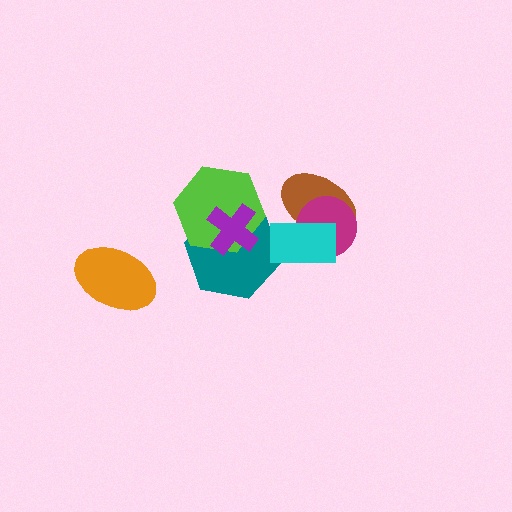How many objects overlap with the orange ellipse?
0 objects overlap with the orange ellipse.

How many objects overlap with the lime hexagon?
2 objects overlap with the lime hexagon.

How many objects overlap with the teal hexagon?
3 objects overlap with the teal hexagon.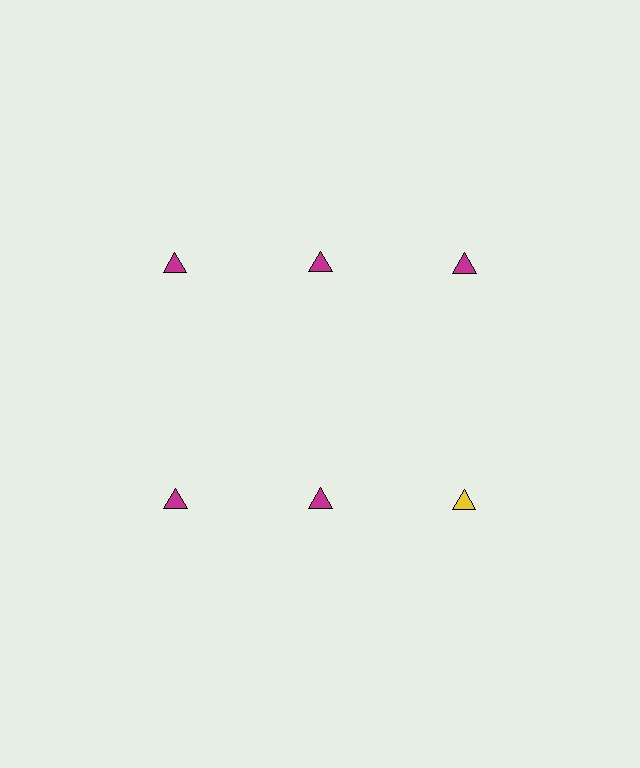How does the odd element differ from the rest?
It has a different color: yellow instead of magenta.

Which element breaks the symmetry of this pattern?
The yellow triangle in the second row, center column breaks the symmetry. All other shapes are magenta triangles.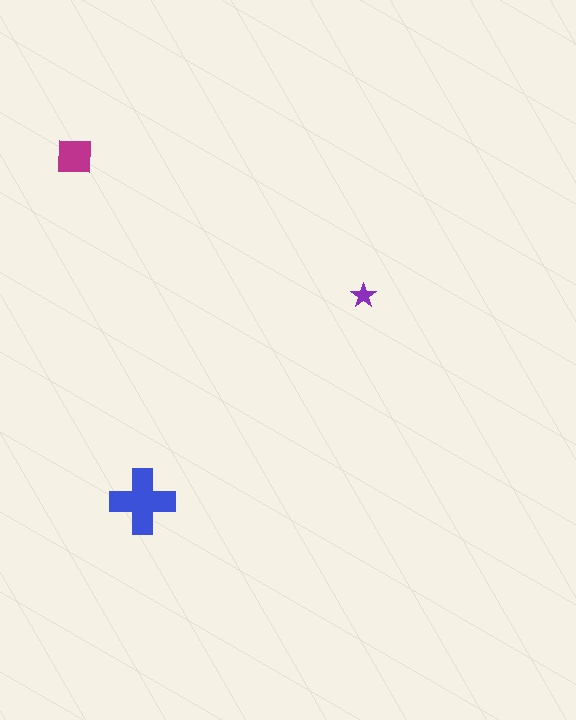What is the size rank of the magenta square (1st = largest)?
2nd.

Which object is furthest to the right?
The purple star is rightmost.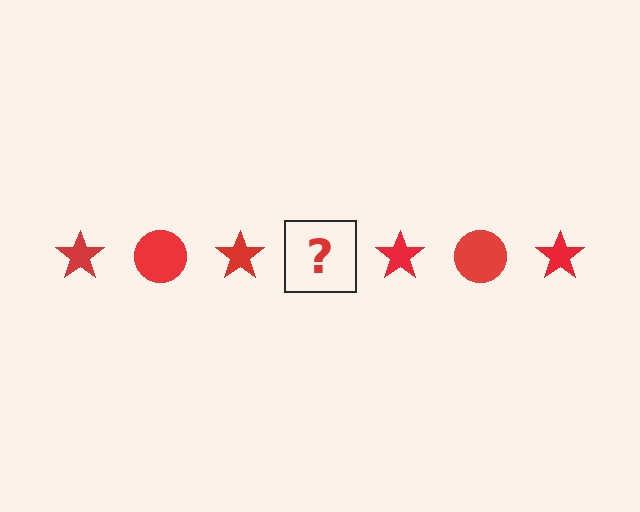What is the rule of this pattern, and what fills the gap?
The rule is that the pattern cycles through star, circle shapes in red. The gap should be filled with a red circle.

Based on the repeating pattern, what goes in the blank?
The blank should be a red circle.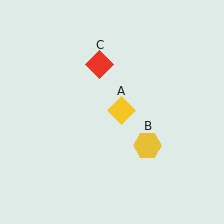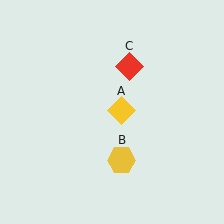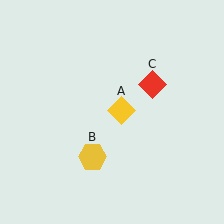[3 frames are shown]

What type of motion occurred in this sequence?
The yellow hexagon (object B), red diamond (object C) rotated clockwise around the center of the scene.